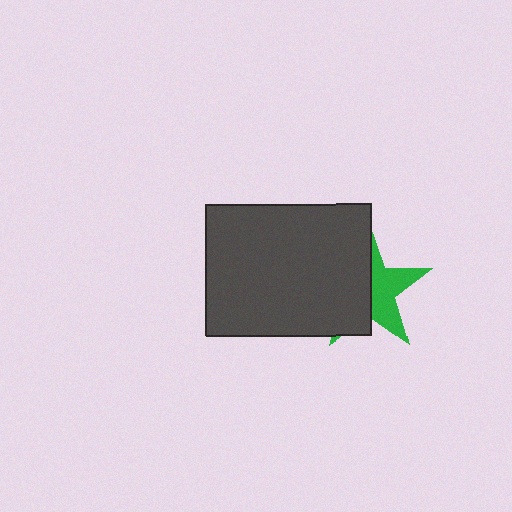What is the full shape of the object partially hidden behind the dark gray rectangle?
The partially hidden object is a green star.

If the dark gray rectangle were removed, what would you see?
You would see the complete green star.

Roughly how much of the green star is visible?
About half of it is visible (roughly 46%).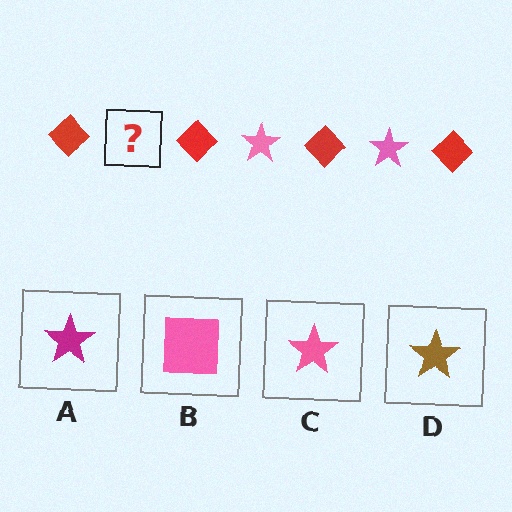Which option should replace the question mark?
Option C.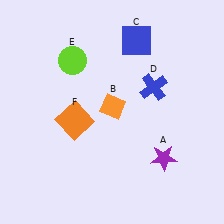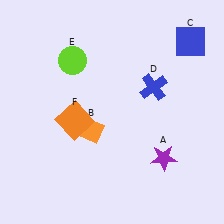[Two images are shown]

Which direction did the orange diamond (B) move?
The orange diamond (B) moved down.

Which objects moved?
The objects that moved are: the orange diamond (B), the blue square (C).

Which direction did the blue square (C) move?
The blue square (C) moved right.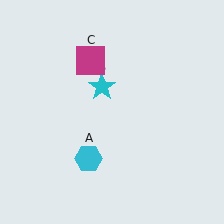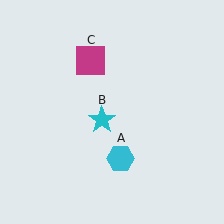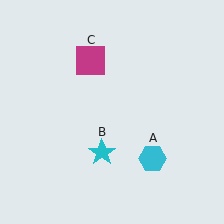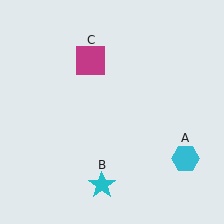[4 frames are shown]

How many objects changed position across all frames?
2 objects changed position: cyan hexagon (object A), cyan star (object B).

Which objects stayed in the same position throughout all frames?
Magenta square (object C) remained stationary.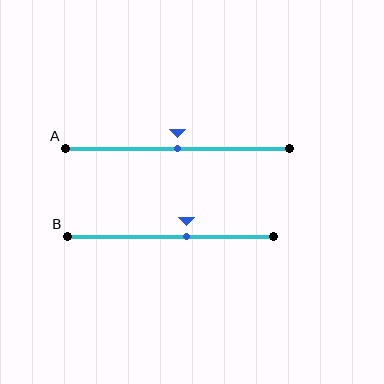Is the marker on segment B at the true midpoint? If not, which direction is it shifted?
No, the marker on segment B is shifted to the right by about 8% of the segment length.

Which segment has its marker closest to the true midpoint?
Segment A has its marker closest to the true midpoint.